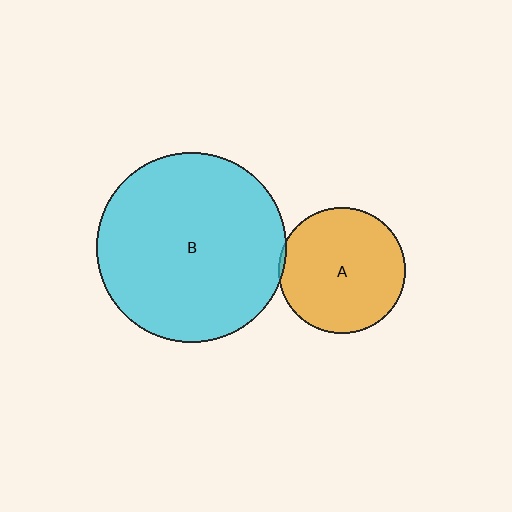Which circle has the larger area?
Circle B (cyan).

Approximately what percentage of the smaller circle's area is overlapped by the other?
Approximately 5%.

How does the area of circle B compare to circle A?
Approximately 2.3 times.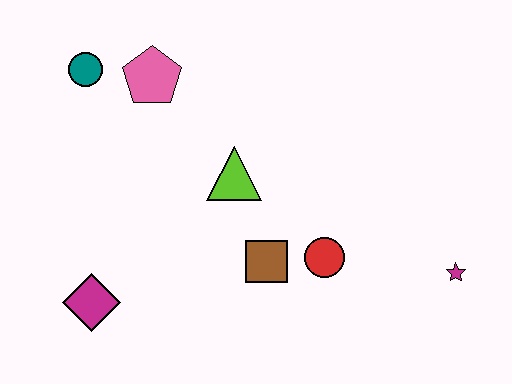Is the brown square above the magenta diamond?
Yes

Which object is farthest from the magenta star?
The teal circle is farthest from the magenta star.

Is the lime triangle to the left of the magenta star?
Yes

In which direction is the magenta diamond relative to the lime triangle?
The magenta diamond is to the left of the lime triangle.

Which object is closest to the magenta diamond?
The brown square is closest to the magenta diamond.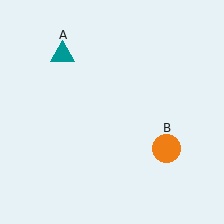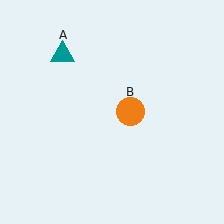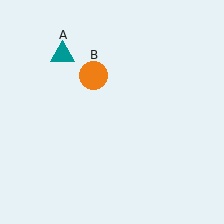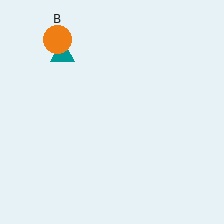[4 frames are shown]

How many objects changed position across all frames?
1 object changed position: orange circle (object B).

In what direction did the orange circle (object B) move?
The orange circle (object B) moved up and to the left.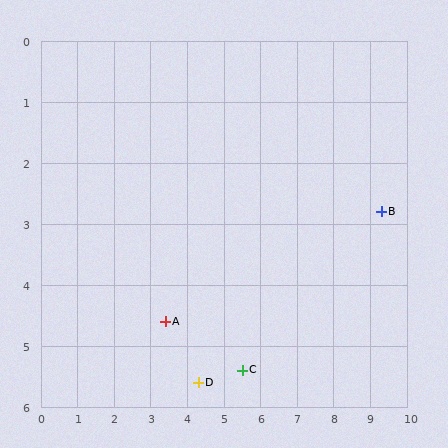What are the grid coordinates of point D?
Point D is at approximately (4.3, 5.6).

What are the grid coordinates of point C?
Point C is at approximately (5.5, 5.4).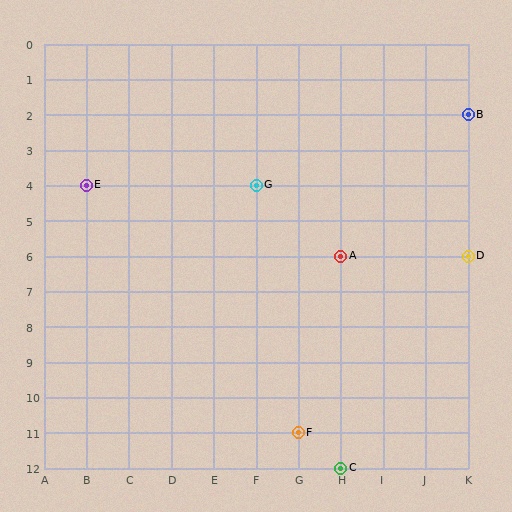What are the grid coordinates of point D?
Point D is at grid coordinates (K, 6).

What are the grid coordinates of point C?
Point C is at grid coordinates (H, 12).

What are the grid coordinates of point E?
Point E is at grid coordinates (B, 4).